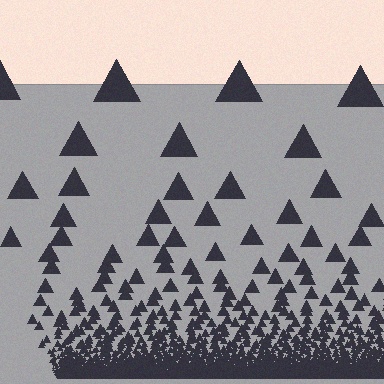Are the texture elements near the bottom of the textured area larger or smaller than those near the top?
Smaller. The gradient is inverted — elements near the bottom are smaller and denser.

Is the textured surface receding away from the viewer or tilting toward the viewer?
The surface appears to tilt toward the viewer. Texture elements get larger and sparser toward the top.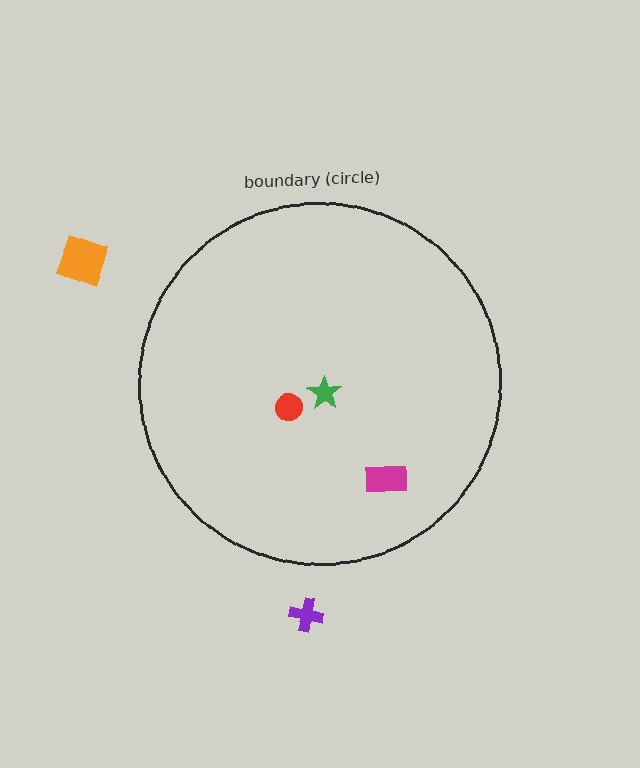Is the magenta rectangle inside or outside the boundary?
Inside.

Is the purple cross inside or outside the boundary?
Outside.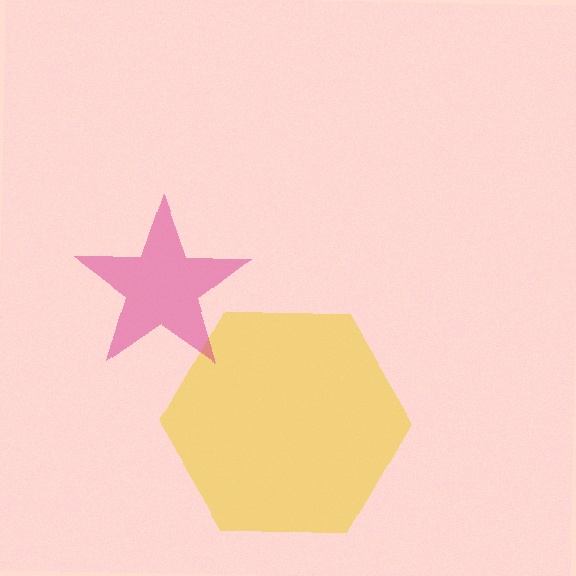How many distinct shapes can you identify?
There are 2 distinct shapes: a yellow hexagon, a magenta star.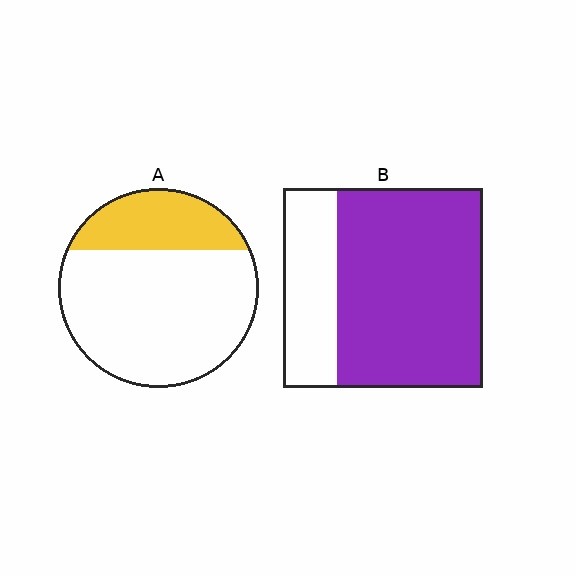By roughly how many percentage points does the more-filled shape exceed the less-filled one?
By roughly 45 percentage points (B over A).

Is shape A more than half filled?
No.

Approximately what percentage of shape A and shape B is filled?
A is approximately 25% and B is approximately 75%.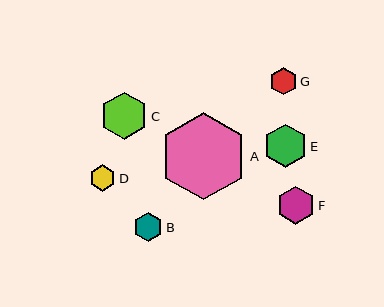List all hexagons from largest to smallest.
From largest to smallest: A, C, E, F, B, G, D.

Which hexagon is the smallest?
Hexagon D is the smallest with a size of approximately 26 pixels.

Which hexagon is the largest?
Hexagon A is the largest with a size of approximately 87 pixels.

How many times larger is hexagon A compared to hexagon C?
Hexagon A is approximately 1.8 times the size of hexagon C.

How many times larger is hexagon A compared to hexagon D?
Hexagon A is approximately 3.3 times the size of hexagon D.